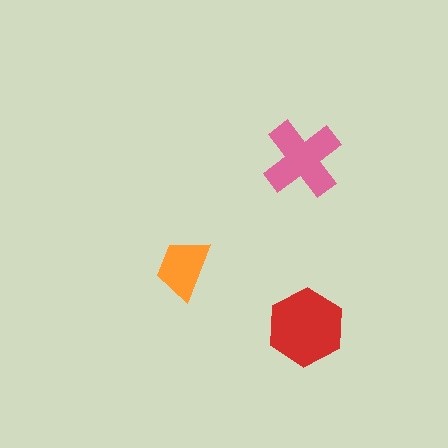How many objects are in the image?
There are 3 objects in the image.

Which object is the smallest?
The orange trapezoid.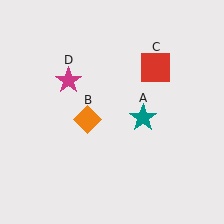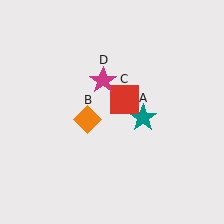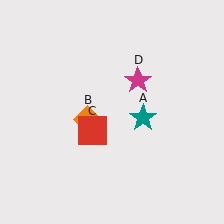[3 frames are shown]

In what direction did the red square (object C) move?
The red square (object C) moved down and to the left.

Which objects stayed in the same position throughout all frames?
Teal star (object A) and orange diamond (object B) remained stationary.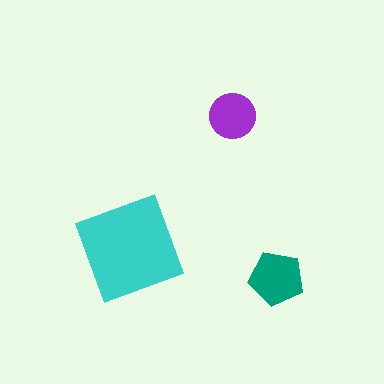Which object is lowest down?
The teal pentagon is bottommost.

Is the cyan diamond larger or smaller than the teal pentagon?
Larger.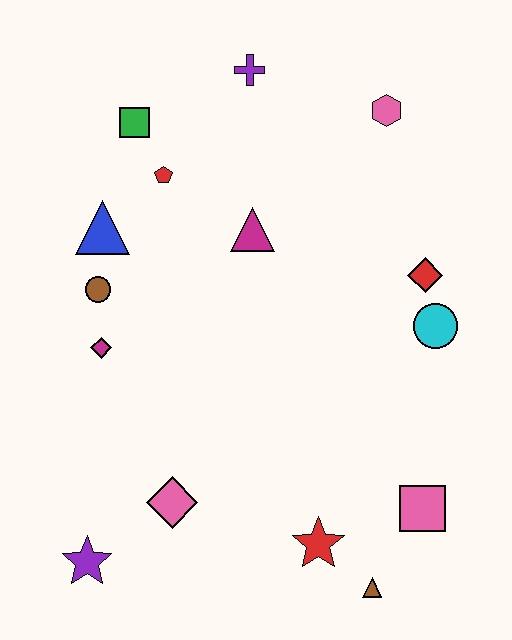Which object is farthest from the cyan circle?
The purple star is farthest from the cyan circle.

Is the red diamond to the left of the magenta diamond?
No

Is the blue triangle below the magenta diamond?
No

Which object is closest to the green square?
The red pentagon is closest to the green square.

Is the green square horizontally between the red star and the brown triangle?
No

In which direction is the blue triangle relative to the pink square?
The blue triangle is to the left of the pink square.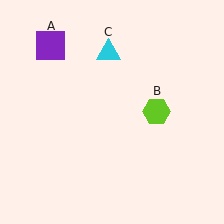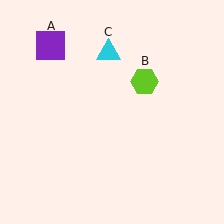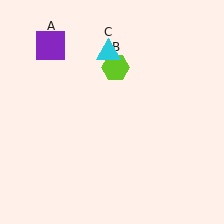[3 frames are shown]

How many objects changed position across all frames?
1 object changed position: lime hexagon (object B).